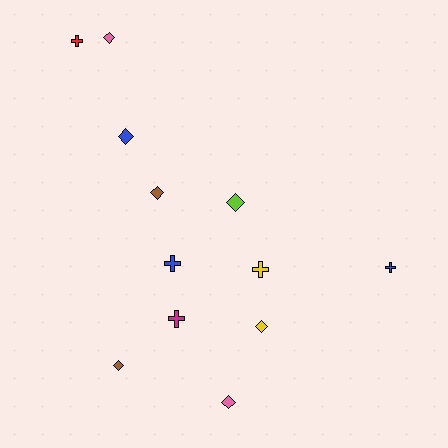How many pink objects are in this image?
There are 2 pink objects.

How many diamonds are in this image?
There are 7 diamonds.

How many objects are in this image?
There are 12 objects.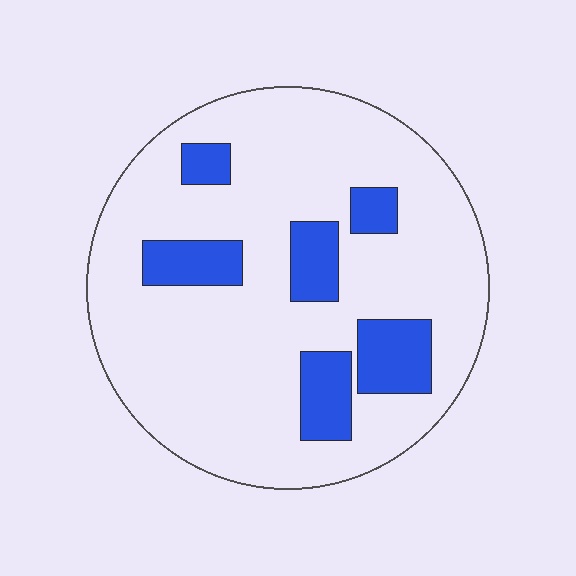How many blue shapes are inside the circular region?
6.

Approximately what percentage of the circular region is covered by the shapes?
Approximately 20%.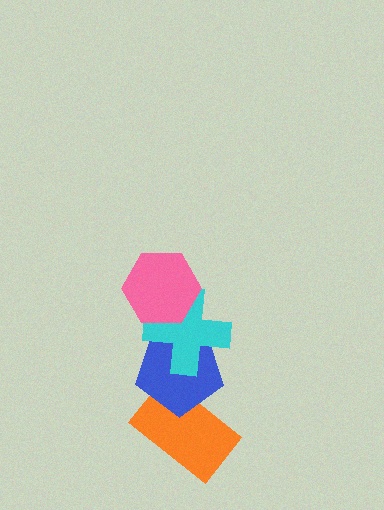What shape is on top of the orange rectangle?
The blue pentagon is on top of the orange rectangle.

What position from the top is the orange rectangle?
The orange rectangle is 4th from the top.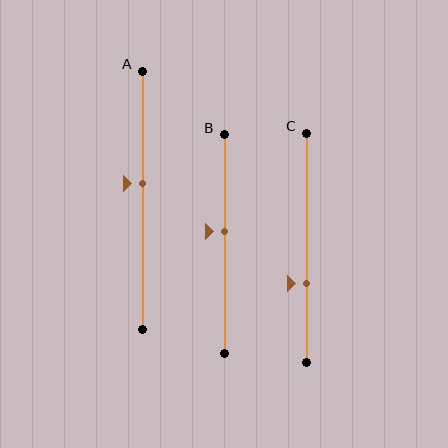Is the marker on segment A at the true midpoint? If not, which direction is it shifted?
No, the marker on segment A is shifted upward by about 6% of the segment length.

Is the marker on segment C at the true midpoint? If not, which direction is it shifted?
No, the marker on segment C is shifted downward by about 15% of the segment length.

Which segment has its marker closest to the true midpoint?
Segment B has its marker closest to the true midpoint.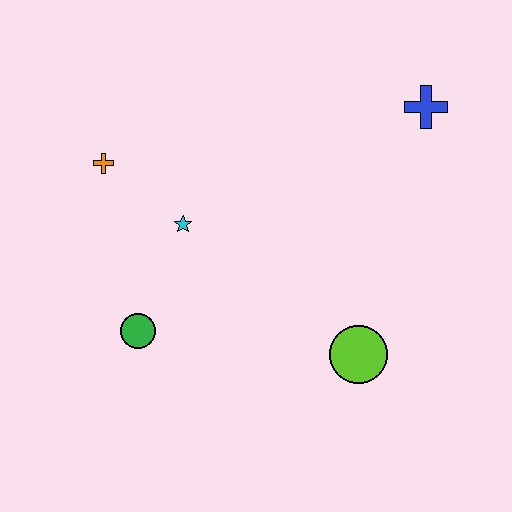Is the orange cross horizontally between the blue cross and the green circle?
No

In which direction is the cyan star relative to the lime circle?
The cyan star is to the left of the lime circle.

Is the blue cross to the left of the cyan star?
No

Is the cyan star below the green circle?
No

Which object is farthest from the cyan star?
The blue cross is farthest from the cyan star.